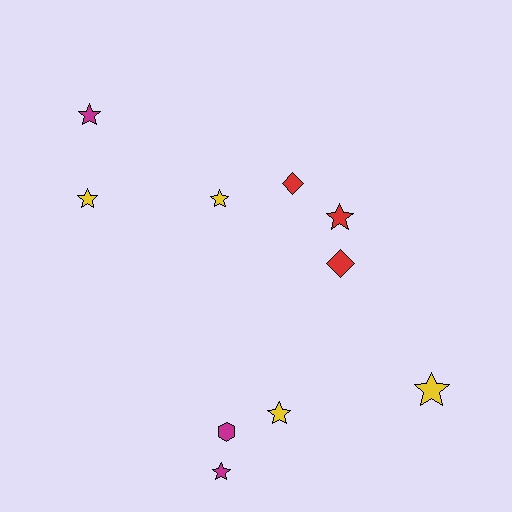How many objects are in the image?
There are 10 objects.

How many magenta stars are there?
There are 2 magenta stars.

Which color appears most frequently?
Yellow, with 4 objects.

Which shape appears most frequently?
Star, with 7 objects.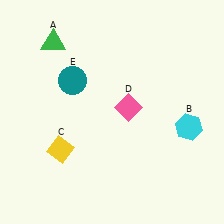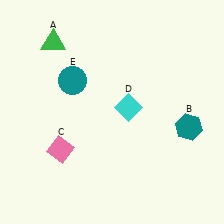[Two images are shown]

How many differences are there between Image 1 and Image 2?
There are 3 differences between the two images.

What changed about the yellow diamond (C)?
In Image 1, C is yellow. In Image 2, it changed to pink.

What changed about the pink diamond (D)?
In Image 1, D is pink. In Image 2, it changed to cyan.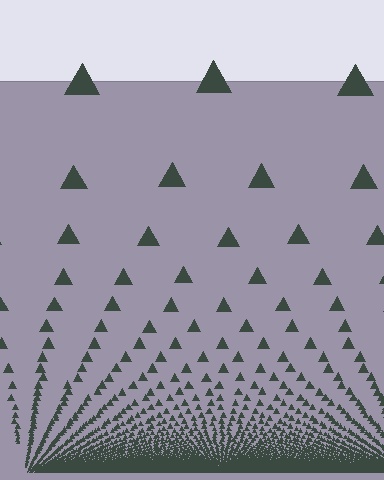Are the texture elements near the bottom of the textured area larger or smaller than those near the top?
Smaller. The gradient is inverted — elements near the bottom are smaller and denser.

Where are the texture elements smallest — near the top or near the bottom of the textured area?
Near the bottom.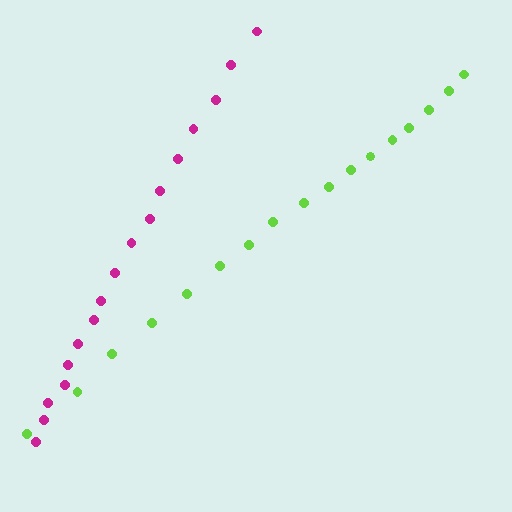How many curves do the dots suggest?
There are 2 distinct paths.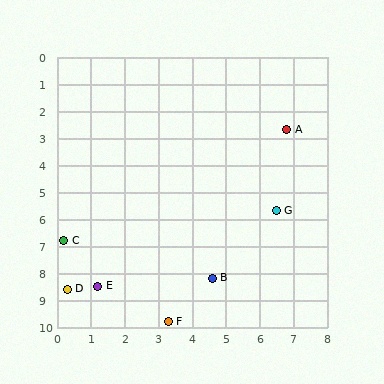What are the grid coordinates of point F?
Point F is at approximately (3.3, 9.8).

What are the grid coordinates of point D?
Point D is at approximately (0.3, 8.6).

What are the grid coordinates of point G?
Point G is at approximately (6.5, 5.7).